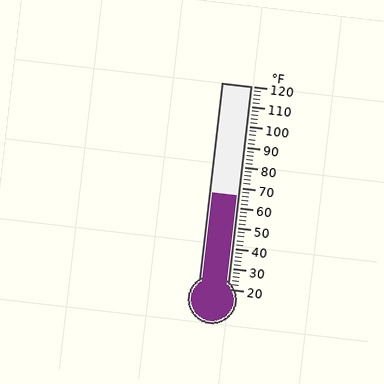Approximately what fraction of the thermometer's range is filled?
The thermometer is filled to approximately 45% of its range.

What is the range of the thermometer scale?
The thermometer scale ranges from 20°F to 120°F.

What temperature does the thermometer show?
The thermometer shows approximately 66°F.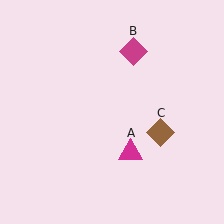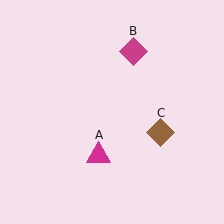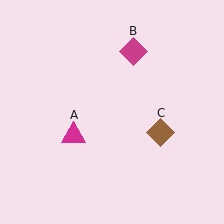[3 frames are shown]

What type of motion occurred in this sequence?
The magenta triangle (object A) rotated clockwise around the center of the scene.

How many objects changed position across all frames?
1 object changed position: magenta triangle (object A).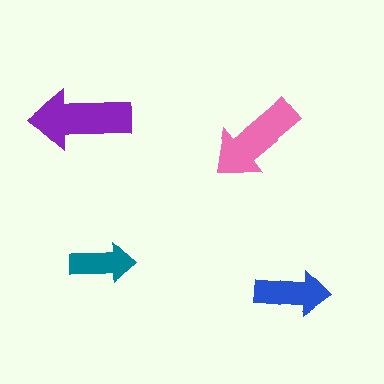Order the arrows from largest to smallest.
the purple one, the pink one, the blue one, the teal one.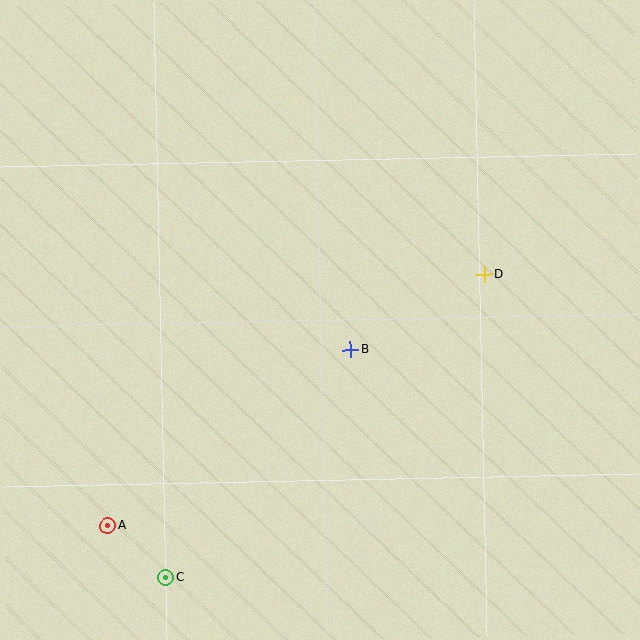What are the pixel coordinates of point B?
Point B is at (350, 349).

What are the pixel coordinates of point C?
Point C is at (166, 578).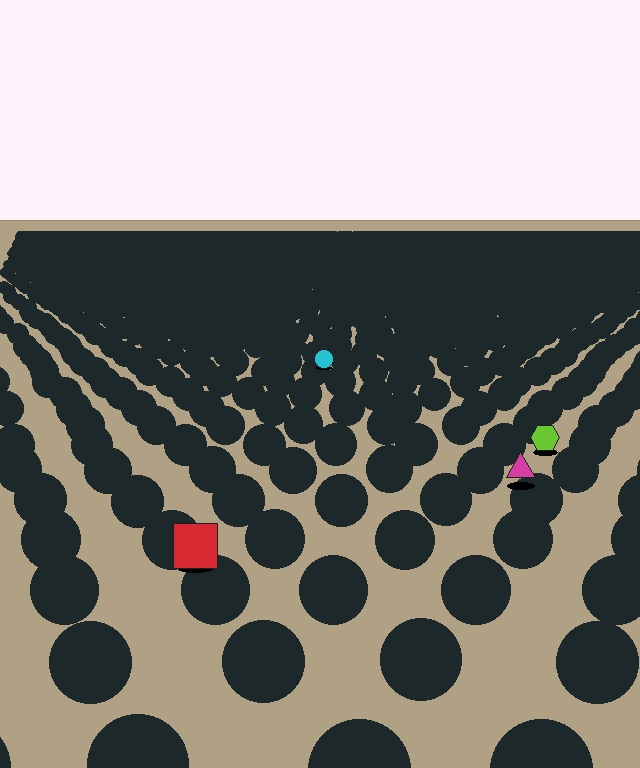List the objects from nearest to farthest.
From nearest to farthest: the red square, the magenta triangle, the lime hexagon, the cyan circle.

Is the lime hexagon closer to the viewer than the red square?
No. The red square is closer — you can tell from the texture gradient: the ground texture is coarser near it.